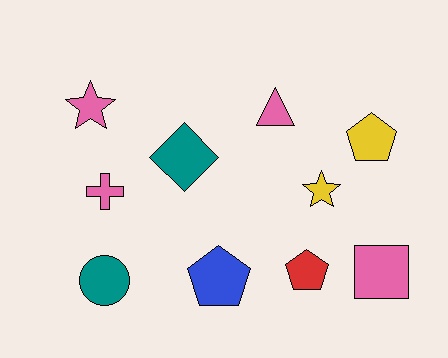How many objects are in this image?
There are 10 objects.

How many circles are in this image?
There is 1 circle.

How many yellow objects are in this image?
There are 2 yellow objects.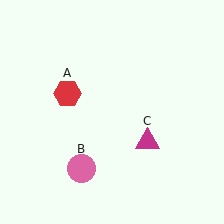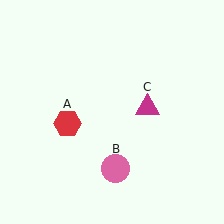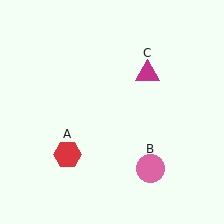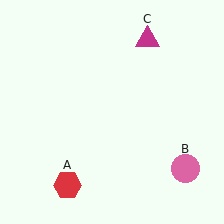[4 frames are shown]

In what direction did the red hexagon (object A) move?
The red hexagon (object A) moved down.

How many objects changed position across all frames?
3 objects changed position: red hexagon (object A), pink circle (object B), magenta triangle (object C).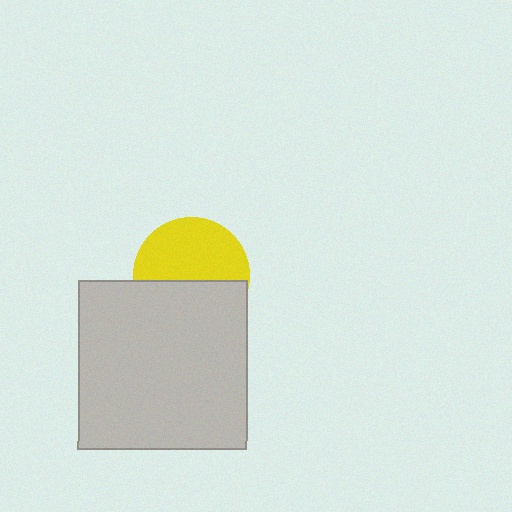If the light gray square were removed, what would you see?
You would see the complete yellow circle.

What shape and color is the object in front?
The object in front is a light gray square.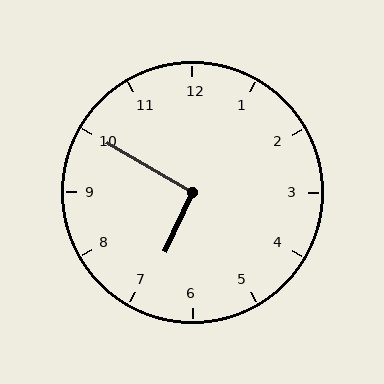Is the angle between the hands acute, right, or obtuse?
It is right.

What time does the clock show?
6:50.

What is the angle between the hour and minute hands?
Approximately 95 degrees.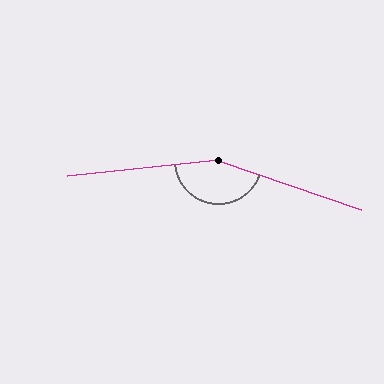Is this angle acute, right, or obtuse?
It is obtuse.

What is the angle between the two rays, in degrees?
Approximately 155 degrees.